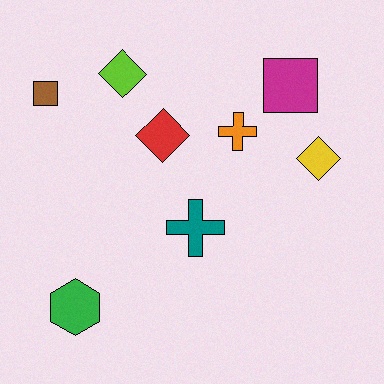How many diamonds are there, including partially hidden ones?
There are 3 diamonds.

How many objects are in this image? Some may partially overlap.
There are 8 objects.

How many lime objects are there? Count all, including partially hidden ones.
There is 1 lime object.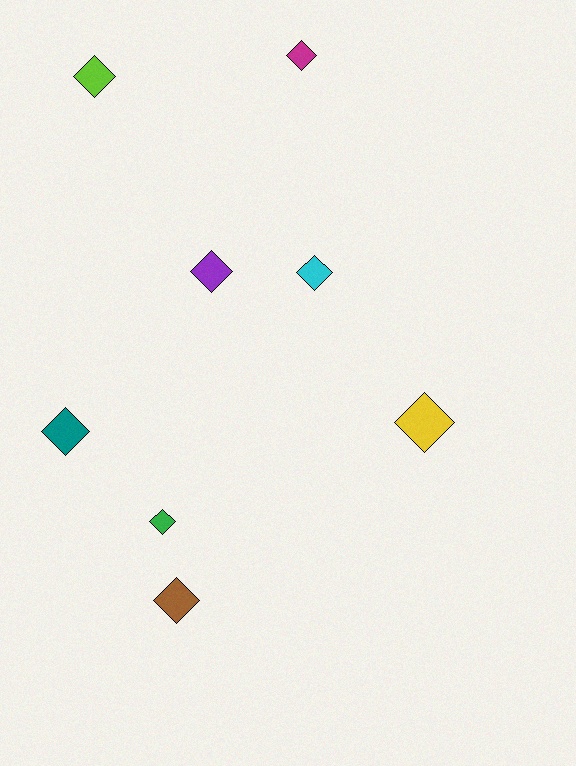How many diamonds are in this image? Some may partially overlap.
There are 8 diamonds.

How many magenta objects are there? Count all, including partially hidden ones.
There is 1 magenta object.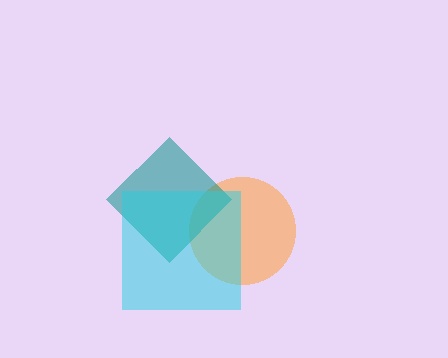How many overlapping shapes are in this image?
There are 3 overlapping shapes in the image.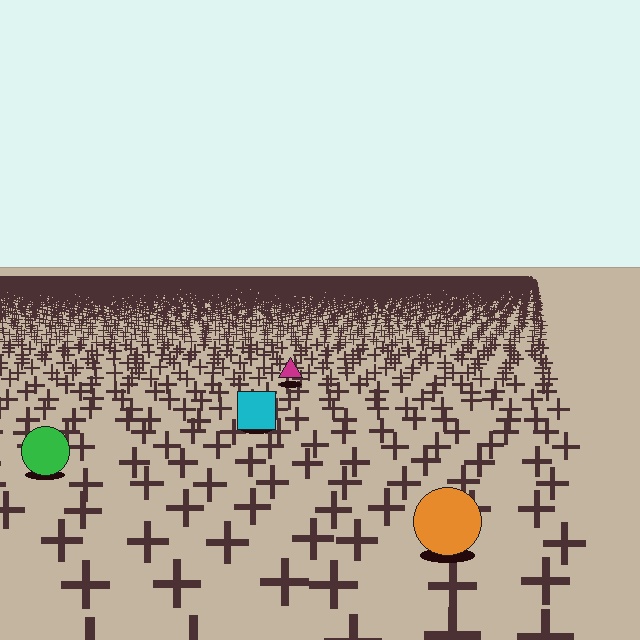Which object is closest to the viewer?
The orange circle is closest. The texture marks near it are larger and more spread out.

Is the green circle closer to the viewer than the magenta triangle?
Yes. The green circle is closer — you can tell from the texture gradient: the ground texture is coarser near it.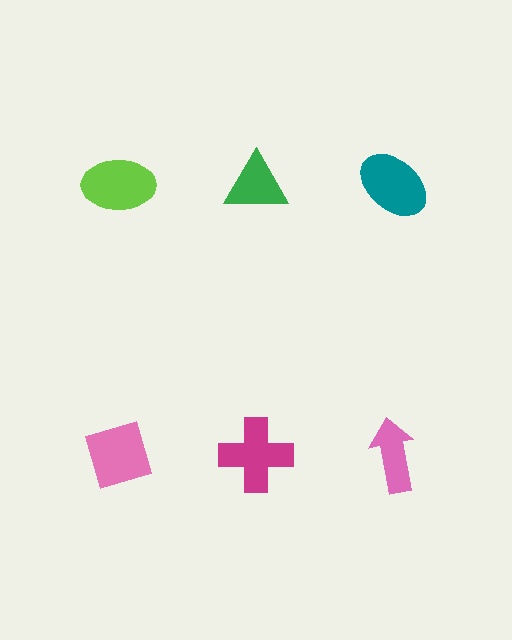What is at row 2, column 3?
A pink arrow.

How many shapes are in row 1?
3 shapes.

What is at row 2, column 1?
A pink diamond.